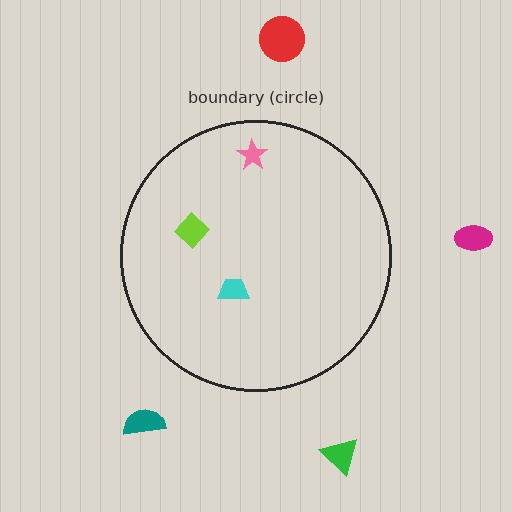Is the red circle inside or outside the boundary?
Outside.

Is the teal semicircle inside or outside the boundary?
Outside.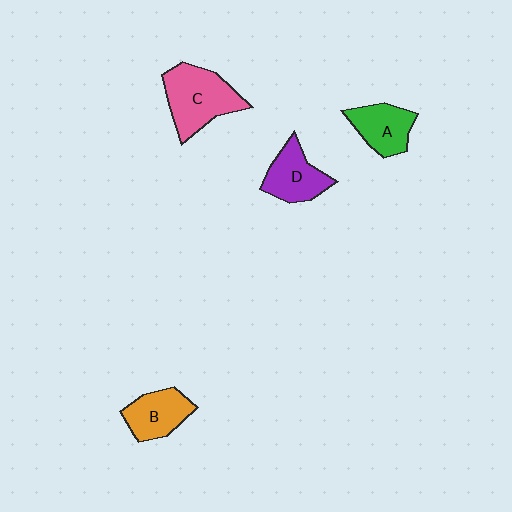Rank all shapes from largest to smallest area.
From largest to smallest: C (pink), D (purple), B (orange), A (green).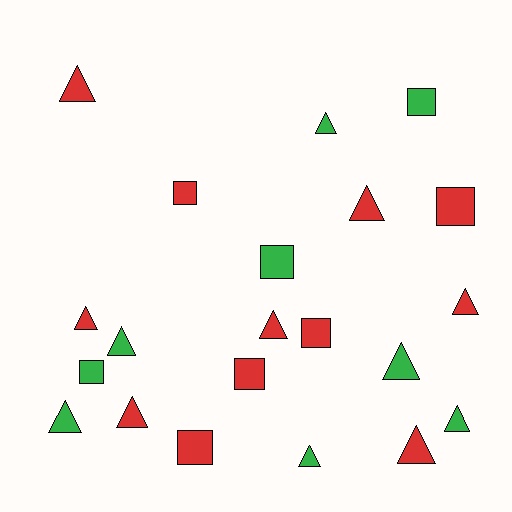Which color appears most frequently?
Red, with 12 objects.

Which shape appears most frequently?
Triangle, with 13 objects.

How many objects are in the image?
There are 21 objects.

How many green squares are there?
There are 3 green squares.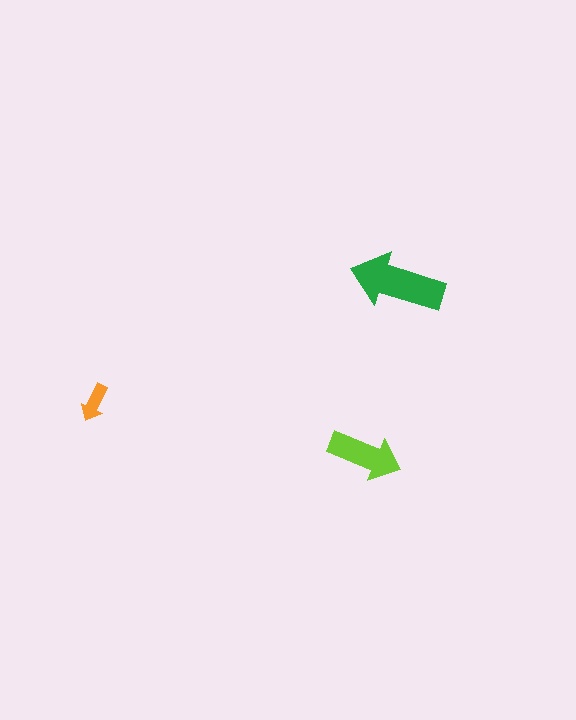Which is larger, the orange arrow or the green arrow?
The green one.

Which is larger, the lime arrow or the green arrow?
The green one.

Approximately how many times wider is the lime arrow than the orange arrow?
About 2 times wider.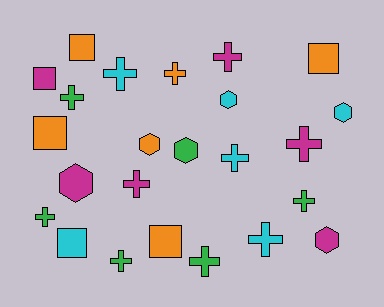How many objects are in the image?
There are 24 objects.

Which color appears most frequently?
Cyan, with 6 objects.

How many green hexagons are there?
There is 1 green hexagon.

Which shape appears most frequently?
Cross, with 12 objects.